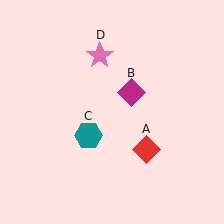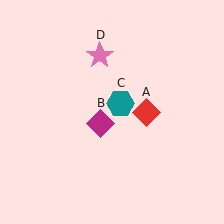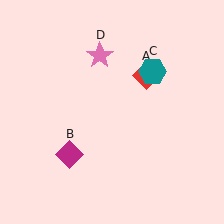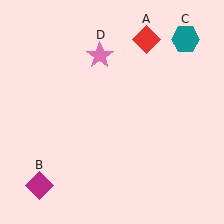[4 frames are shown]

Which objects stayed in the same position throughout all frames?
Pink star (object D) remained stationary.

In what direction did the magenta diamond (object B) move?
The magenta diamond (object B) moved down and to the left.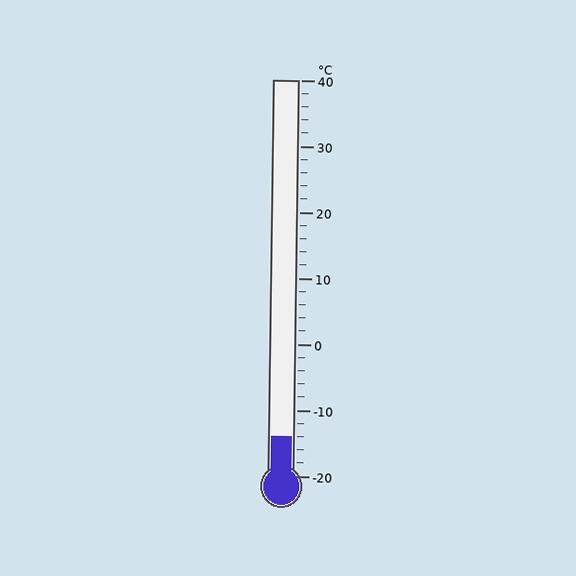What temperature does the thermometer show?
The thermometer shows approximately -14°C.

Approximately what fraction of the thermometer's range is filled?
The thermometer is filled to approximately 10% of its range.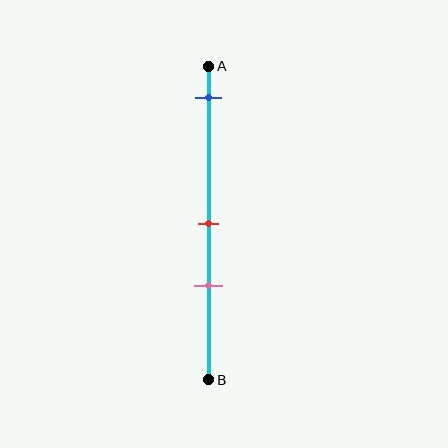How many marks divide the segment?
There are 3 marks dividing the segment.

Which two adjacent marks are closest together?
The red and pink marks are the closest adjacent pair.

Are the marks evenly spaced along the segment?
No, the marks are not evenly spaced.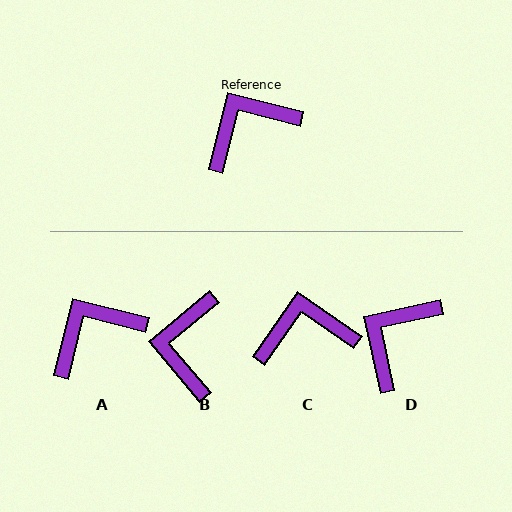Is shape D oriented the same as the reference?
No, it is off by about 26 degrees.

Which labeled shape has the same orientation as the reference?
A.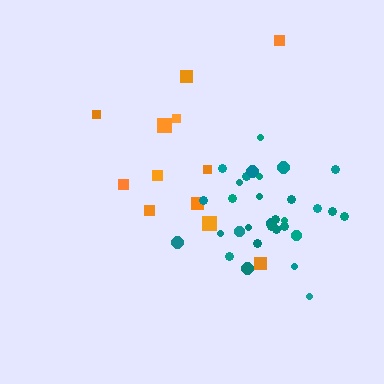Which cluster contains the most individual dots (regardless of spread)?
Teal (31).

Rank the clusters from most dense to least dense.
teal, orange.